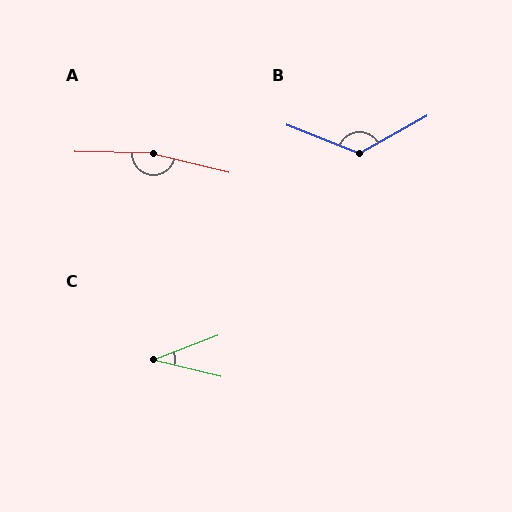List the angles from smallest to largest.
C (34°), B (129°), A (167°).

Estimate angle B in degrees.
Approximately 129 degrees.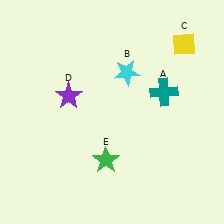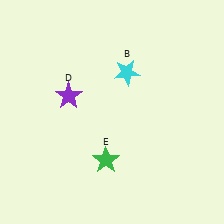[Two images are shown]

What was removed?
The yellow diamond (C), the teal cross (A) were removed in Image 2.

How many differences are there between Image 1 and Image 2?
There are 2 differences between the two images.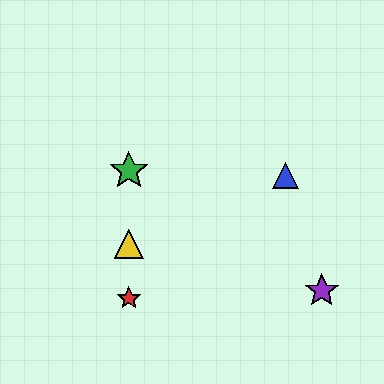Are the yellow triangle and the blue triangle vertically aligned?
No, the yellow triangle is at x≈129 and the blue triangle is at x≈285.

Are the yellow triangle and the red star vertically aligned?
Yes, both are at x≈129.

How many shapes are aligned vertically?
3 shapes (the red star, the green star, the yellow triangle) are aligned vertically.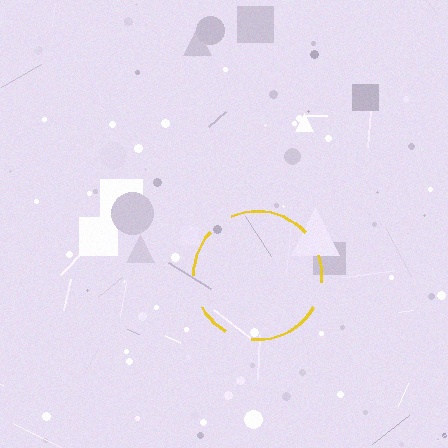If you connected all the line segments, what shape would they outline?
They would outline a circle.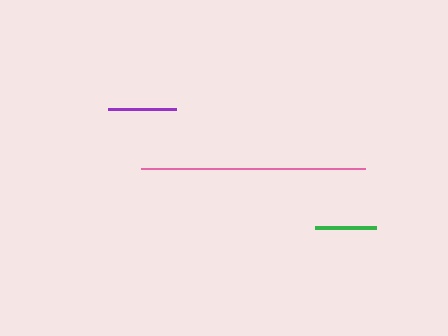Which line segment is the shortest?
The green line is the shortest at approximately 61 pixels.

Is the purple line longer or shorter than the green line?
The purple line is longer than the green line.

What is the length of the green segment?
The green segment is approximately 61 pixels long.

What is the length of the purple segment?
The purple segment is approximately 69 pixels long.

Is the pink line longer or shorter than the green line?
The pink line is longer than the green line.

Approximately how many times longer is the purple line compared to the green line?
The purple line is approximately 1.1 times the length of the green line.